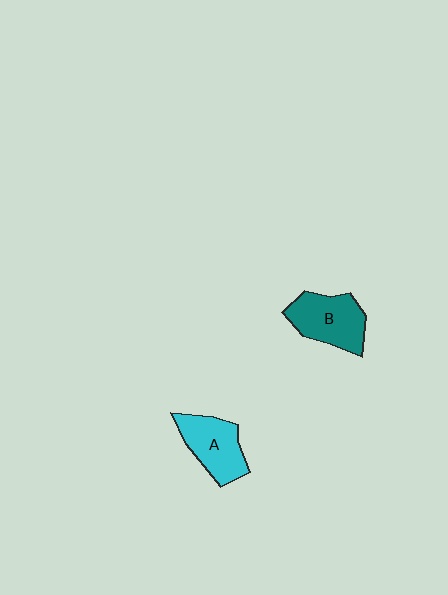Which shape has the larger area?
Shape B (teal).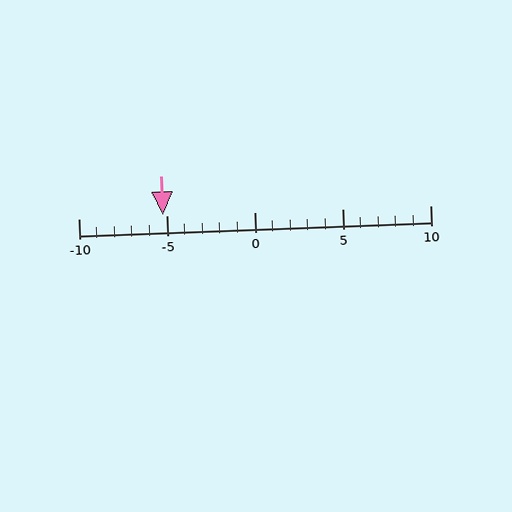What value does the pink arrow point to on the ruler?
The pink arrow points to approximately -5.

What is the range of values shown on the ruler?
The ruler shows values from -10 to 10.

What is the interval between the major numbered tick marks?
The major tick marks are spaced 5 units apart.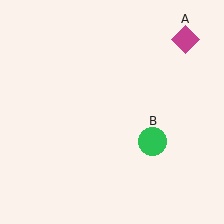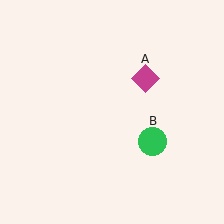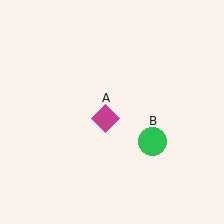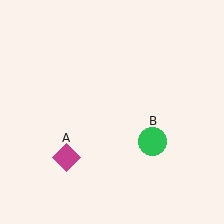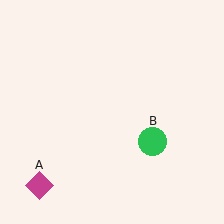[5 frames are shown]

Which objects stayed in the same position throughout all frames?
Green circle (object B) remained stationary.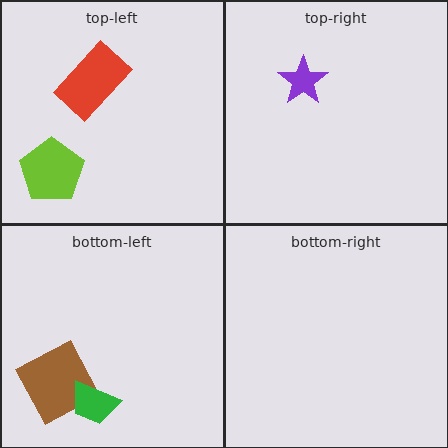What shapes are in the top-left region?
The red rectangle, the lime pentagon.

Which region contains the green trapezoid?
The bottom-left region.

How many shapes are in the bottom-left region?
2.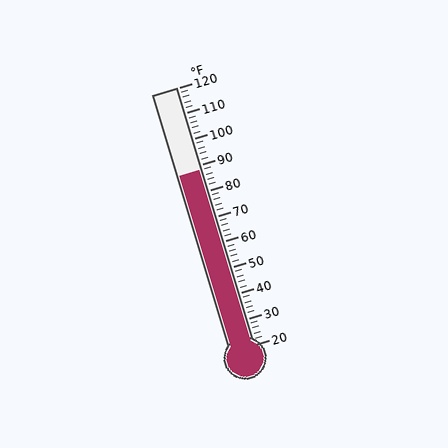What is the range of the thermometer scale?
The thermometer scale ranges from 20°F to 120°F.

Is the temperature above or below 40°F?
The temperature is above 40°F.